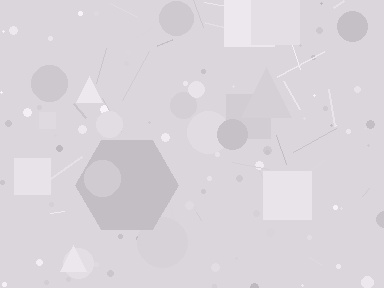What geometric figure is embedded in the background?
A hexagon is embedded in the background.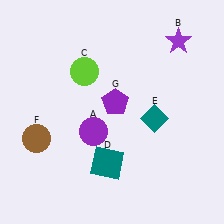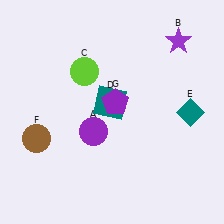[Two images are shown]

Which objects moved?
The objects that moved are: the teal square (D), the teal diamond (E).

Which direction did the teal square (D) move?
The teal square (D) moved up.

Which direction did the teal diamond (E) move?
The teal diamond (E) moved right.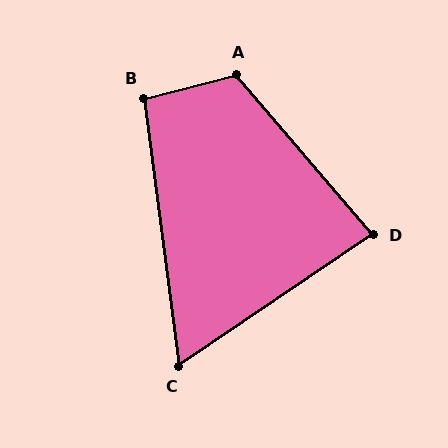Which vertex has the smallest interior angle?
C, at approximately 63 degrees.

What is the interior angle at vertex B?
Approximately 97 degrees (obtuse).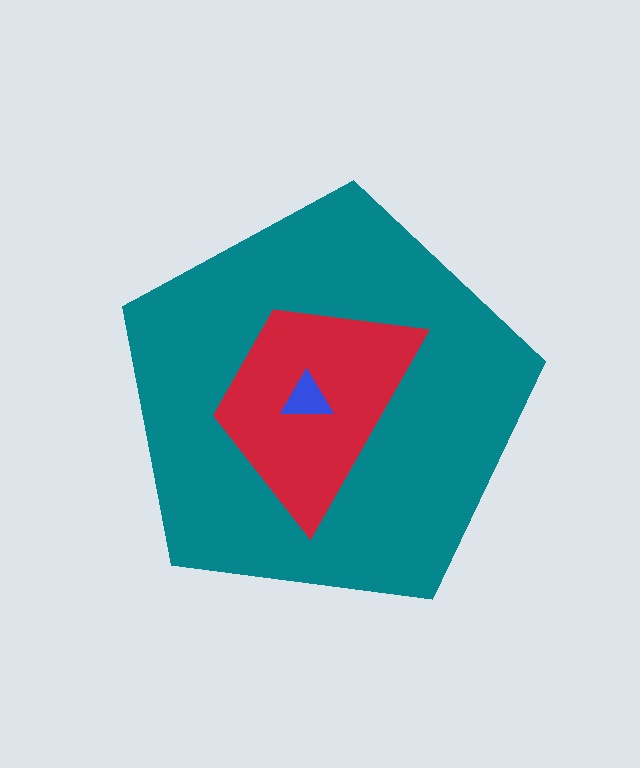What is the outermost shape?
The teal pentagon.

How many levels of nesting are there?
3.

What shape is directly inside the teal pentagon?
The red trapezoid.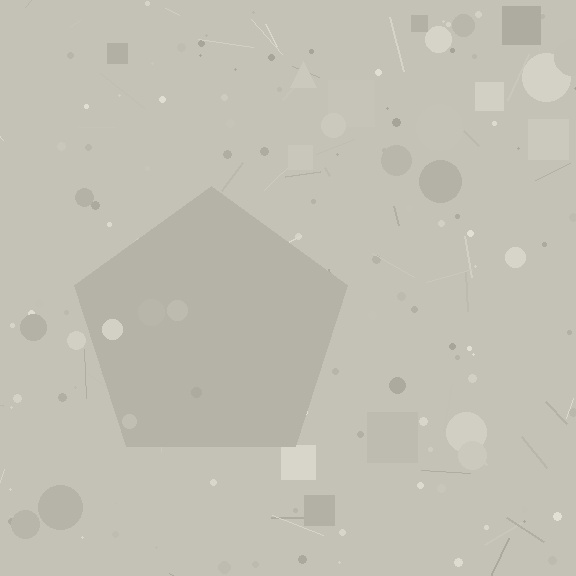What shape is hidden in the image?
A pentagon is hidden in the image.